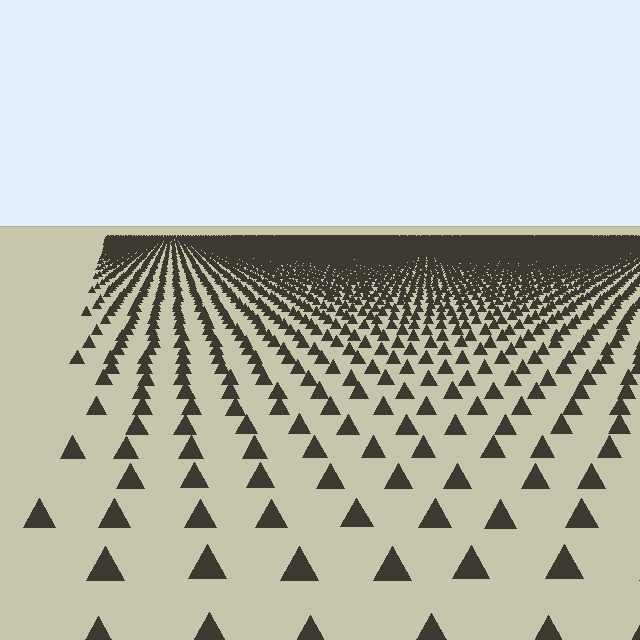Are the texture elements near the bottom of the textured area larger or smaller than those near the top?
Larger. Near the bottom, elements are closer to the viewer and appear at a bigger on-screen size.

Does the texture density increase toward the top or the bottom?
Density increases toward the top.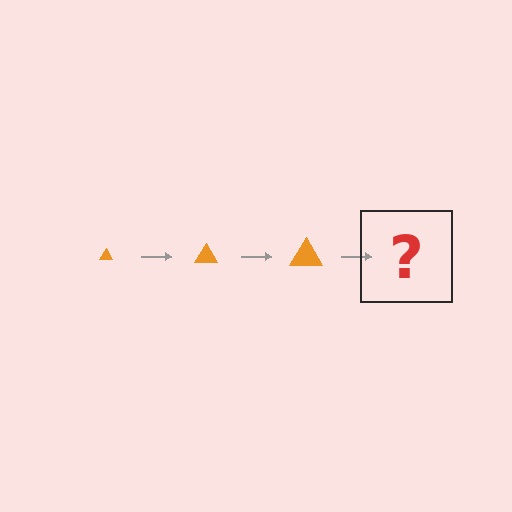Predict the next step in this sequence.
The next step is an orange triangle, larger than the previous one.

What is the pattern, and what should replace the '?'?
The pattern is that the triangle gets progressively larger each step. The '?' should be an orange triangle, larger than the previous one.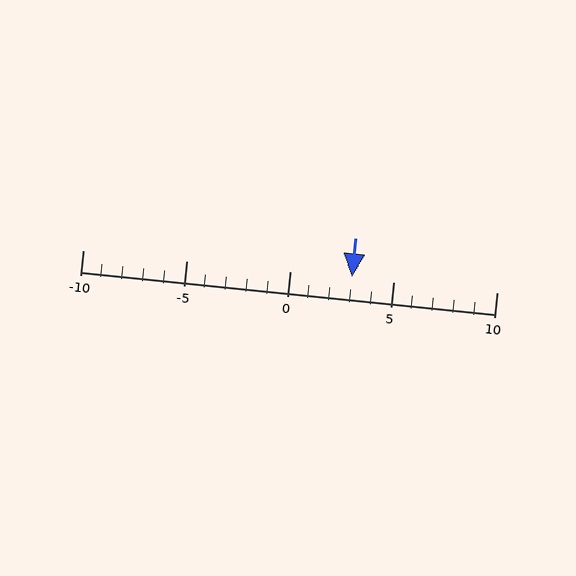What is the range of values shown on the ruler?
The ruler shows values from -10 to 10.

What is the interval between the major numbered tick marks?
The major tick marks are spaced 5 units apart.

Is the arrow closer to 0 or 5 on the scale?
The arrow is closer to 5.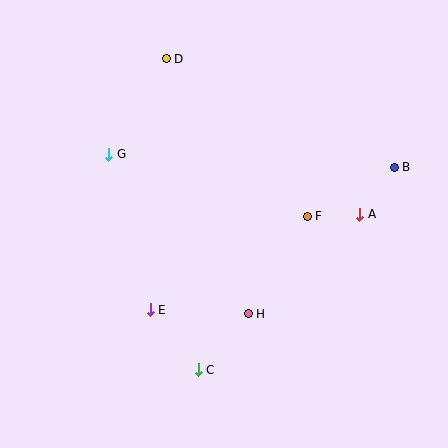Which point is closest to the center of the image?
Point F at (307, 216) is closest to the center.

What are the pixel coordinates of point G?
Point G is at (109, 154).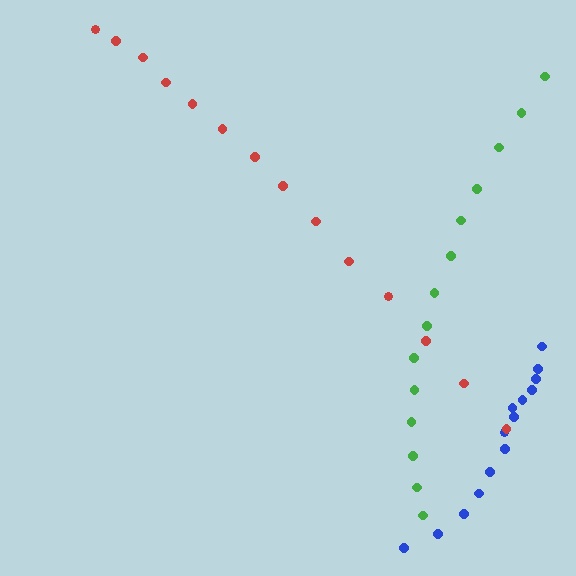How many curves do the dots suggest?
There are 3 distinct paths.